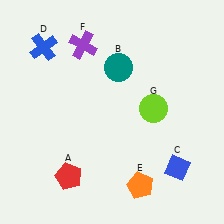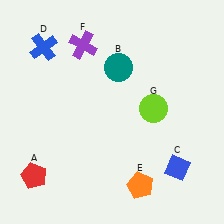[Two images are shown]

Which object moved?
The red pentagon (A) moved left.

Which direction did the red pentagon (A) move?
The red pentagon (A) moved left.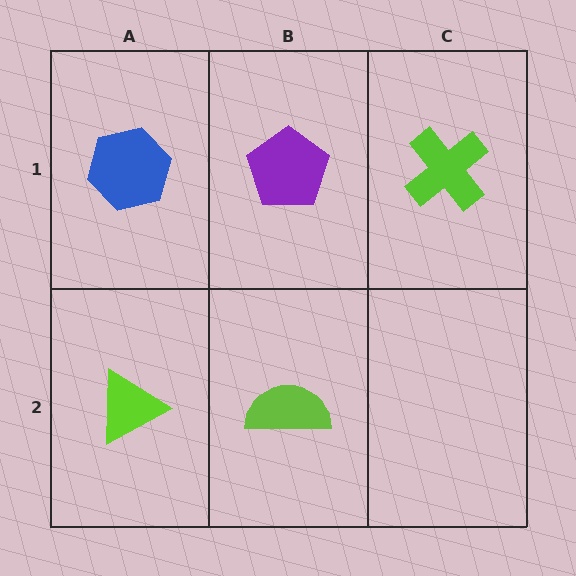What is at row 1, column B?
A purple pentagon.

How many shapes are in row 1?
3 shapes.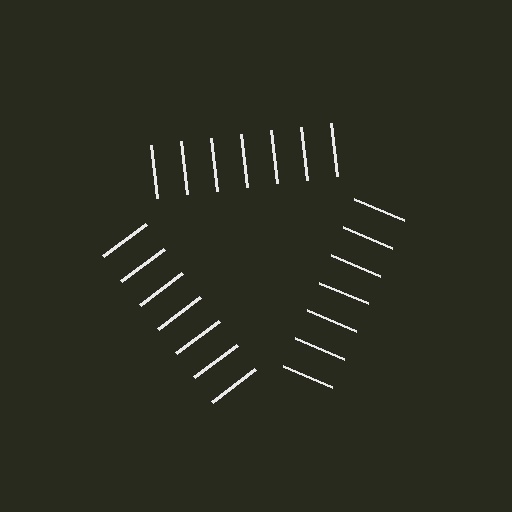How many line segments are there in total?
21 — 7 along each of the 3 edges.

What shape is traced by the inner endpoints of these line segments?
An illusory triangle — the line segments terminate on its edges but no continuous stroke is drawn.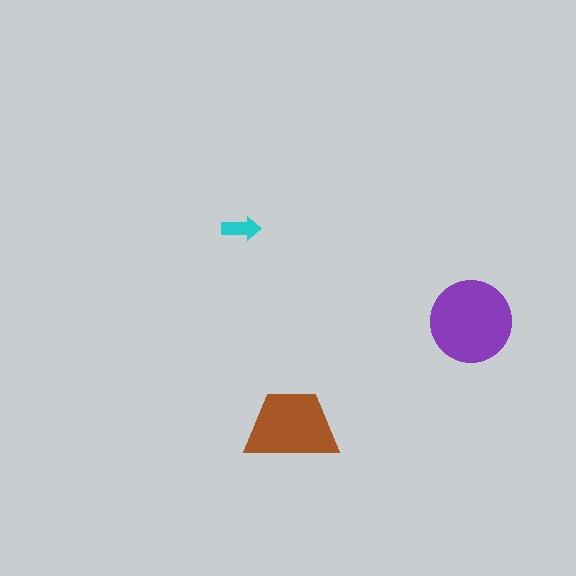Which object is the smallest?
The cyan arrow.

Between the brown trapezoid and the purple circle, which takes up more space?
The purple circle.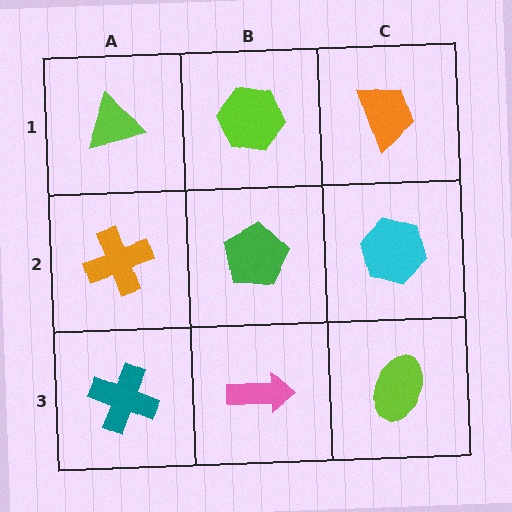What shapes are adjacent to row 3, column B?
A green pentagon (row 2, column B), a teal cross (row 3, column A), a lime ellipse (row 3, column C).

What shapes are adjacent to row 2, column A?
A lime triangle (row 1, column A), a teal cross (row 3, column A), a green pentagon (row 2, column B).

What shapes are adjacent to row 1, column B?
A green pentagon (row 2, column B), a lime triangle (row 1, column A), an orange trapezoid (row 1, column C).